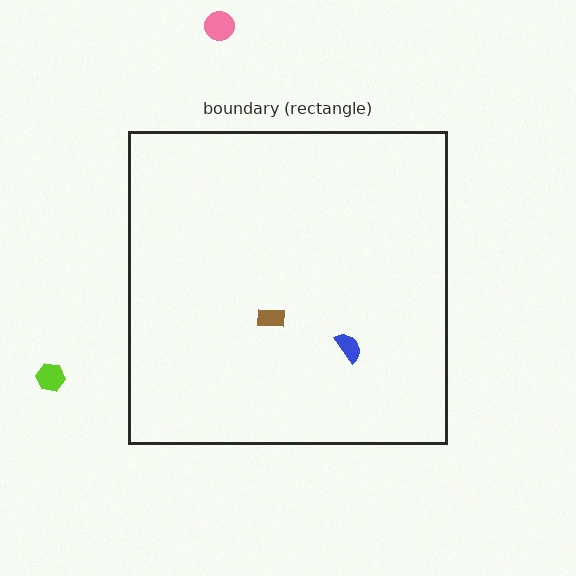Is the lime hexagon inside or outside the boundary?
Outside.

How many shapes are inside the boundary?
2 inside, 2 outside.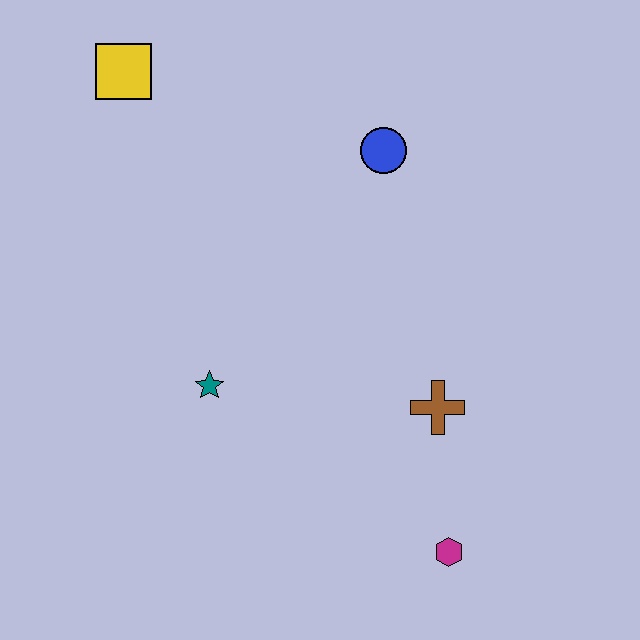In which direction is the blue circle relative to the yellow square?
The blue circle is to the right of the yellow square.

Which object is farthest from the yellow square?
The magenta hexagon is farthest from the yellow square.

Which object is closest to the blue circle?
The brown cross is closest to the blue circle.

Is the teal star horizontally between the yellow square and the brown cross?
Yes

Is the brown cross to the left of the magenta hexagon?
Yes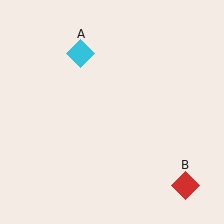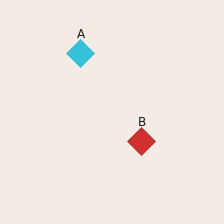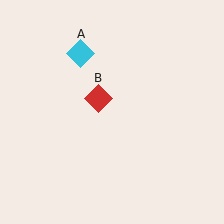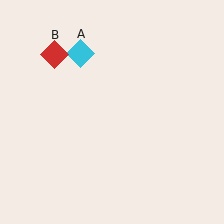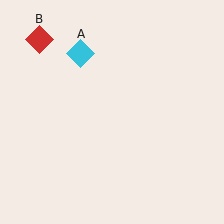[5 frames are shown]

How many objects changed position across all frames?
1 object changed position: red diamond (object B).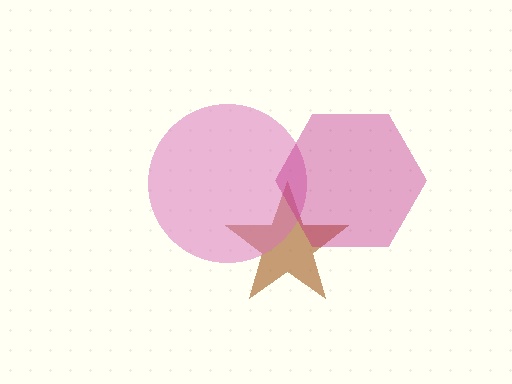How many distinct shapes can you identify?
There are 3 distinct shapes: a brown star, a pink circle, a magenta hexagon.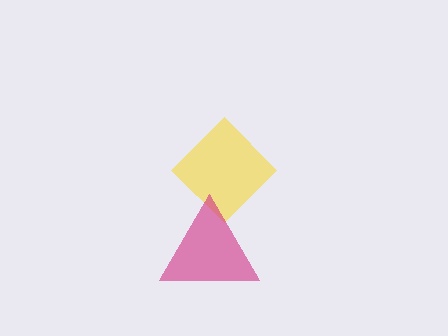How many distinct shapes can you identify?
There are 2 distinct shapes: a yellow diamond, a magenta triangle.